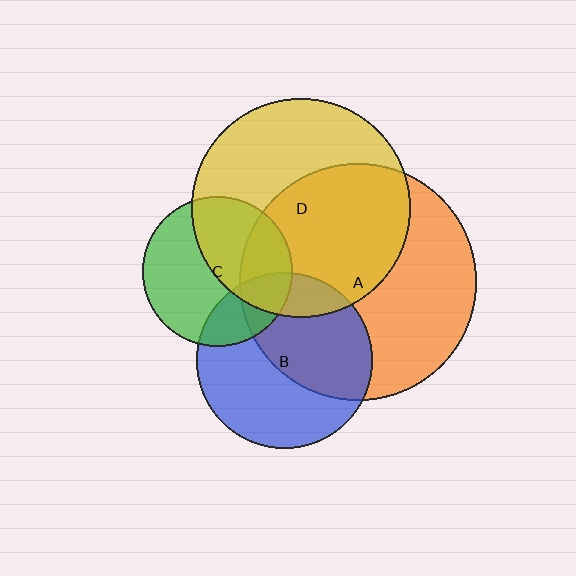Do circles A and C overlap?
Yes.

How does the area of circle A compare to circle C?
Approximately 2.5 times.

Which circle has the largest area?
Circle A (orange).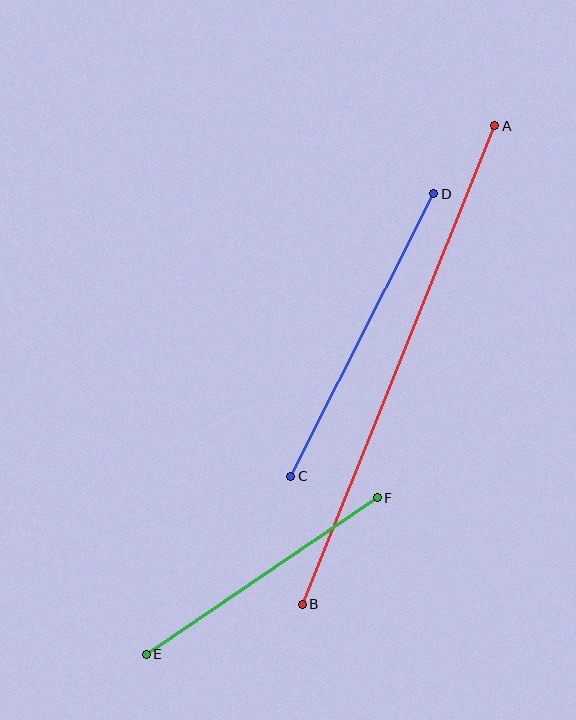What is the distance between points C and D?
The distance is approximately 316 pixels.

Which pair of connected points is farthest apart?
Points A and B are farthest apart.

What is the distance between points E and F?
The distance is approximately 279 pixels.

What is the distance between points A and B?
The distance is approximately 516 pixels.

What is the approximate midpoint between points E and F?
The midpoint is at approximately (262, 576) pixels.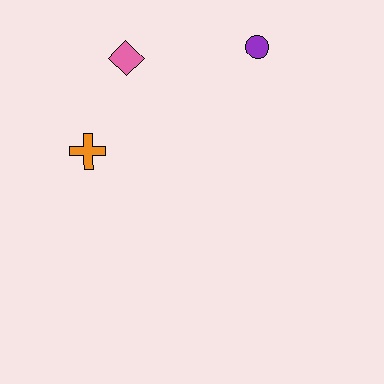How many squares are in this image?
There are no squares.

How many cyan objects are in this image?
There are no cyan objects.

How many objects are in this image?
There are 3 objects.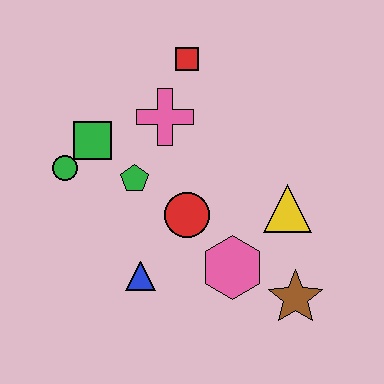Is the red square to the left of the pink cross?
No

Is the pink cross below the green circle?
No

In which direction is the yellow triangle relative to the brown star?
The yellow triangle is above the brown star.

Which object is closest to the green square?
The green circle is closest to the green square.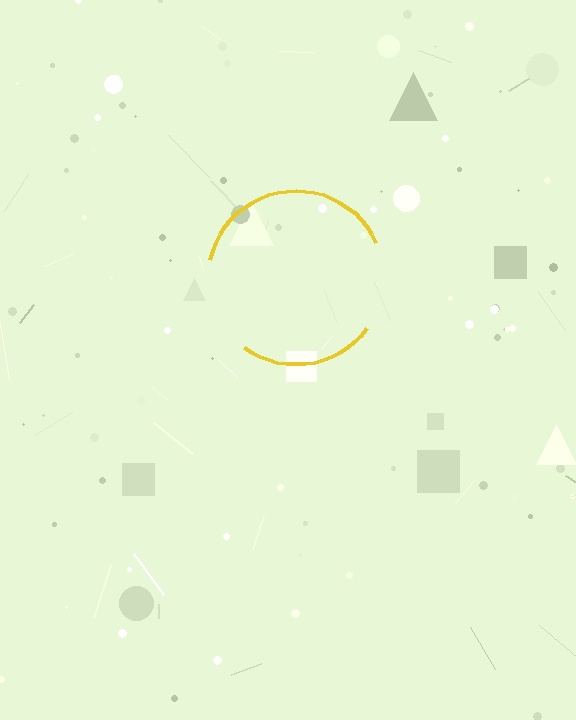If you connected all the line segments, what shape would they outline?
They would outline a circle.